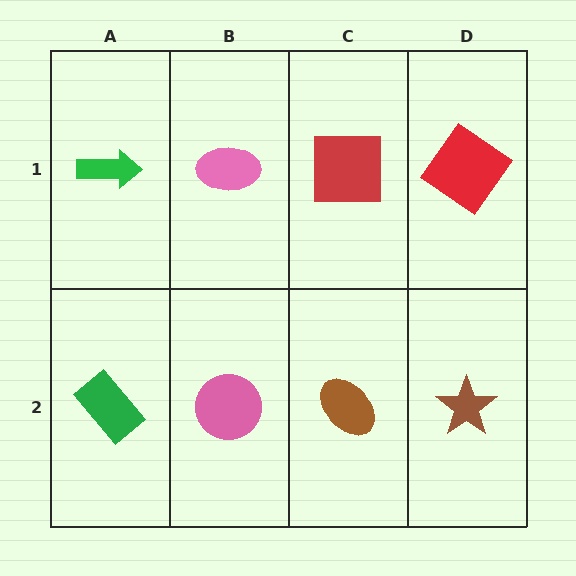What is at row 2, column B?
A pink circle.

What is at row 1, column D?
A red diamond.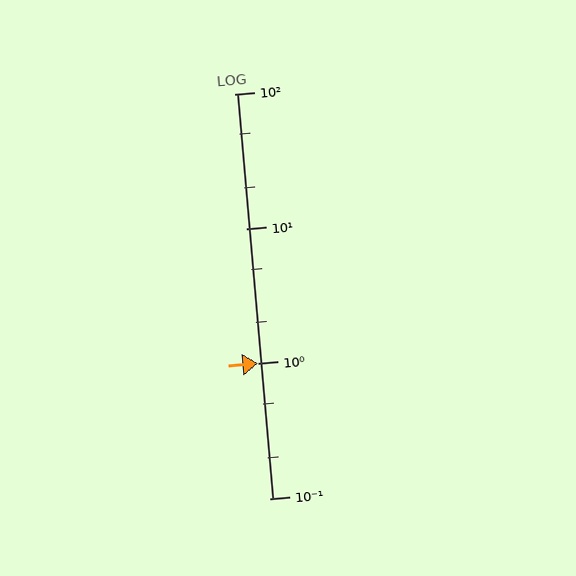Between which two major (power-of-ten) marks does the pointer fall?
The pointer is between 1 and 10.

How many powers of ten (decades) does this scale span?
The scale spans 3 decades, from 0.1 to 100.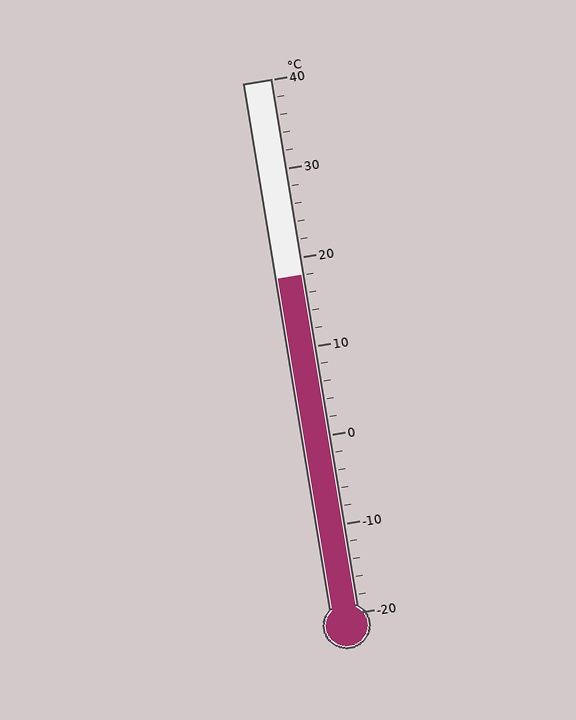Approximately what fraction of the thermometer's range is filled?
The thermometer is filled to approximately 65% of its range.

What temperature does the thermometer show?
The thermometer shows approximately 18°C.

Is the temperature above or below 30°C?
The temperature is below 30°C.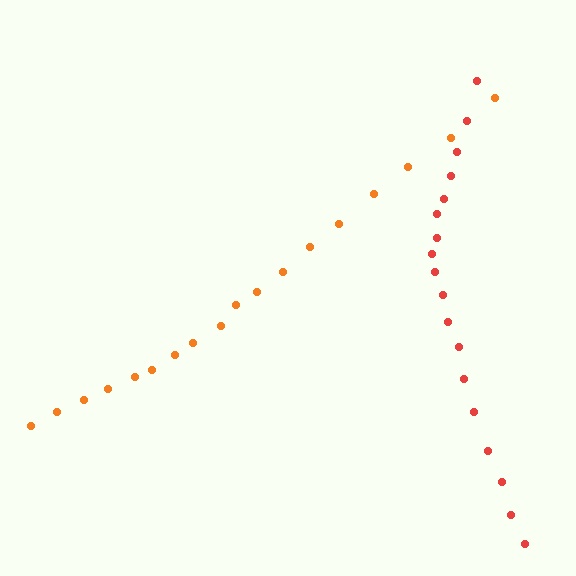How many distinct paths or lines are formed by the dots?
There are 2 distinct paths.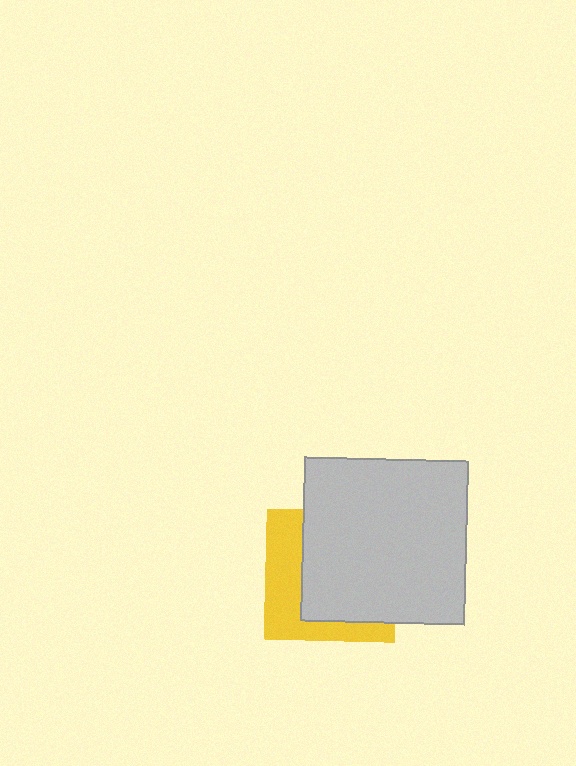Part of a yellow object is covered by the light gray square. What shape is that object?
It is a square.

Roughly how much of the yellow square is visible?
A small part of it is visible (roughly 37%).